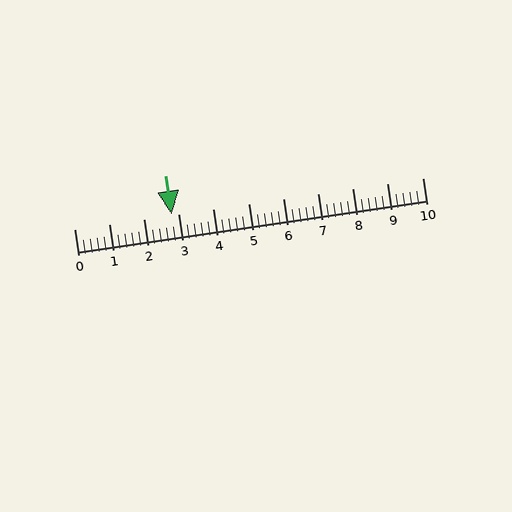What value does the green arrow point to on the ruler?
The green arrow points to approximately 2.8.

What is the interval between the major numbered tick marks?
The major tick marks are spaced 1 units apart.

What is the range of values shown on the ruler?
The ruler shows values from 0 to 10.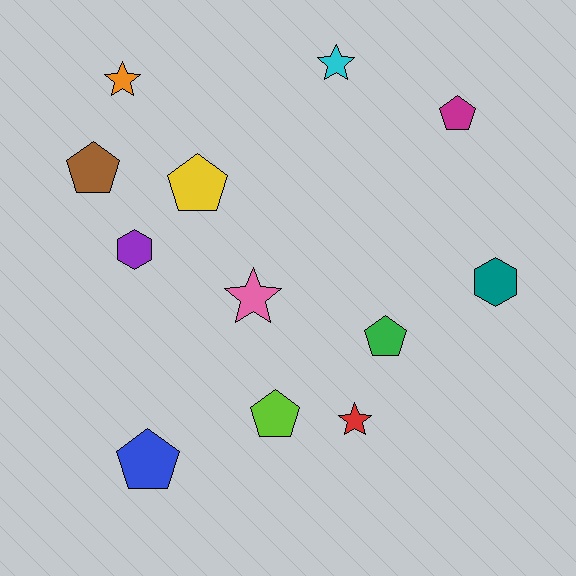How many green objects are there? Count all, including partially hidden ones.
There is 1 green object.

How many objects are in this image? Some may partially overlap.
There are 12 objects.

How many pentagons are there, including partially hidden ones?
There are 6 pentagons.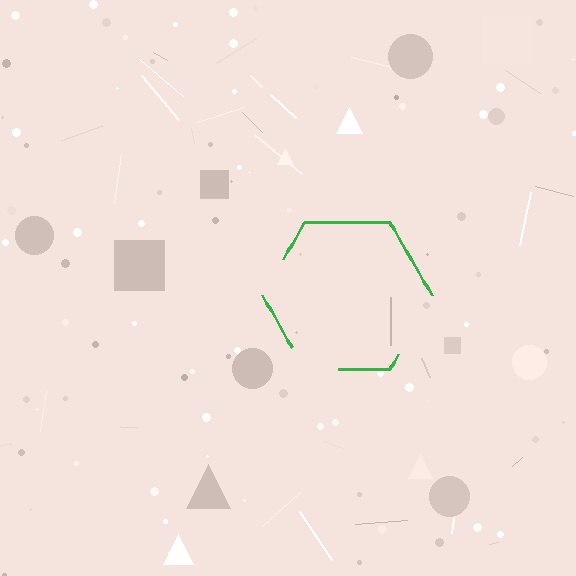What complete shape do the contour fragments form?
The contour fragments form a hexagon.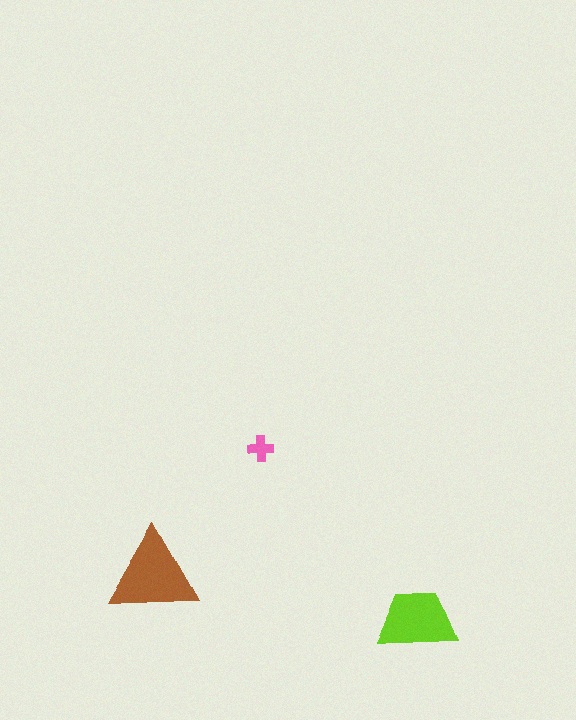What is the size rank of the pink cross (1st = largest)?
3rd.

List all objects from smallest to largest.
The pink cross, the lime trapezoid, the brown triangle.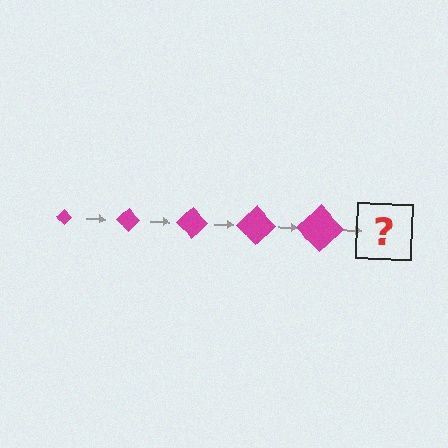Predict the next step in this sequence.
The next step is a magenta diamond, larger than the previous one.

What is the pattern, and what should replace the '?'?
The pattern is that the diamond gets progressively larger each step. The '?' should be a magenta diamond, larger than the previous one.